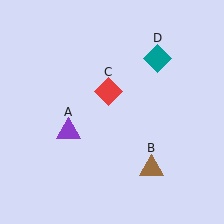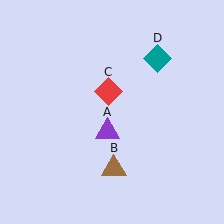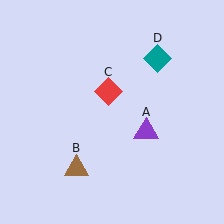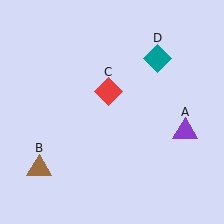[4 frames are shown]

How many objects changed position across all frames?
2 objects changed position: purple triangle (object A), brown triangle (object B).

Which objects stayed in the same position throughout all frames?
Red diamond (object C) and teal diamond (object D) remained stationary.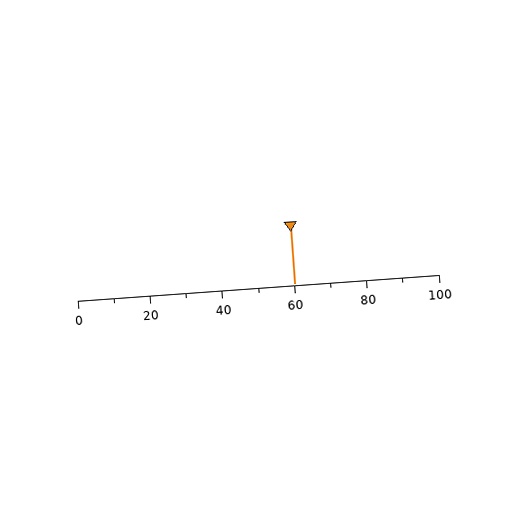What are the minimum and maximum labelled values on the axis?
The axis runs from 0 to 100.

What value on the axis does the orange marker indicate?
The marker indicates approximately 60.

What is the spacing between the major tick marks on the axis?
The major ticks are spaced 20 apart.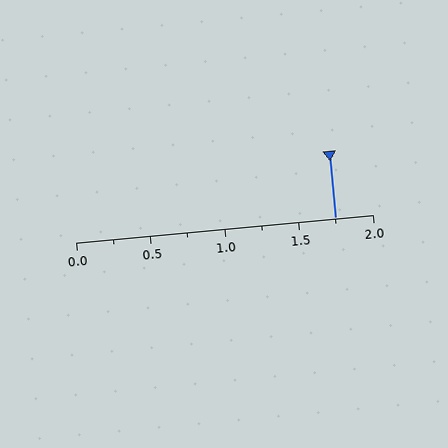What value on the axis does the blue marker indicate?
The marker indicates approximately 1.75.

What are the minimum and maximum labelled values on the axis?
The axis runs from 0.0 to 2.0.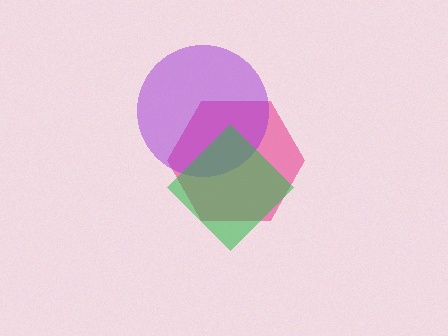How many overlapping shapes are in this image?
There are 3 overlapping shapes in the image.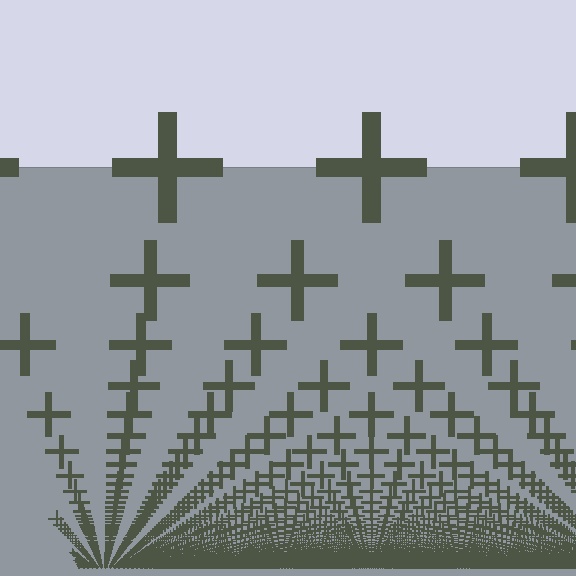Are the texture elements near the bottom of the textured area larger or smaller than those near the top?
Smaller. The gradient is inverted — elements near the bottom are smaller and denser.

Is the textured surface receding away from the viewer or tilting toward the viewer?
The surface appears to tilt toward the viewer. Texture elements get larger and sparser toward the top.